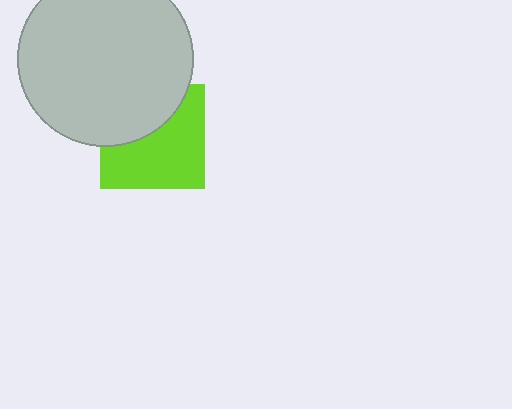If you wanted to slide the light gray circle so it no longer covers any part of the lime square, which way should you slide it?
Slide it up — that is the most direct way to separate the two shapes.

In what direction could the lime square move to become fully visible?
The lime square could move down. That would shift it out from behind the light gray circle entirely.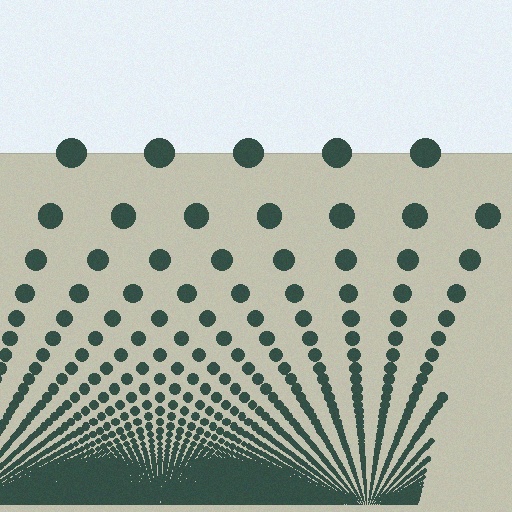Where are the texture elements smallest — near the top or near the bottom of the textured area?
Near the bottom.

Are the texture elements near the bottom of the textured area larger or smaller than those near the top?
Smaller. The gradient is inverted — elements near the bottom are smaller and denser.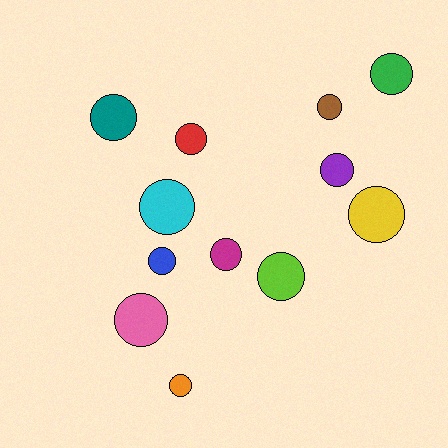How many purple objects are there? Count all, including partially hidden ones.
There is 1 purple object.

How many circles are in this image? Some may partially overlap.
There are 12 circles.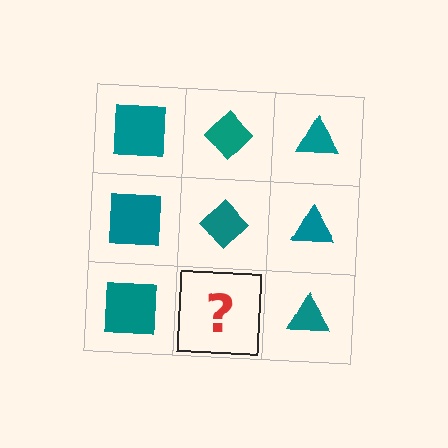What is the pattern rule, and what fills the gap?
The rule is that each column has a consistent shape. The gap should be filled with a teal diamond.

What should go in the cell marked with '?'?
The missing cell should contain a teal diamond.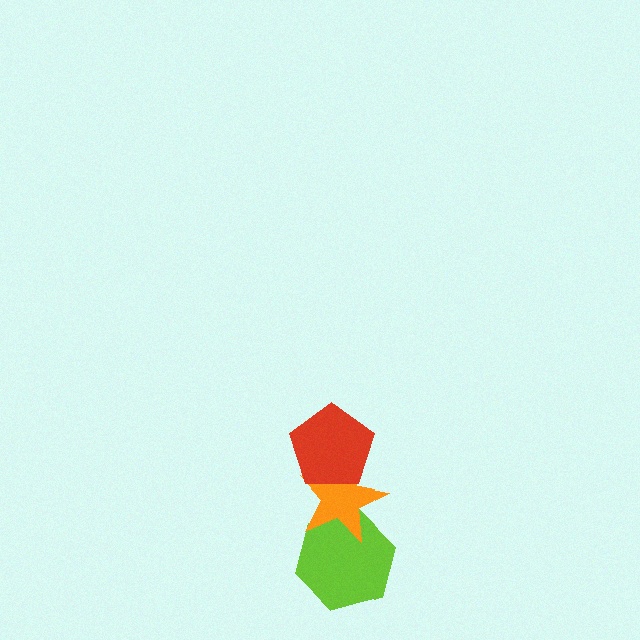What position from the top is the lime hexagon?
The lime hexagon is 3rd from the top.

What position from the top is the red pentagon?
The red pentagon is 1st from the top.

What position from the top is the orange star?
The orange star is 2nd from the top.